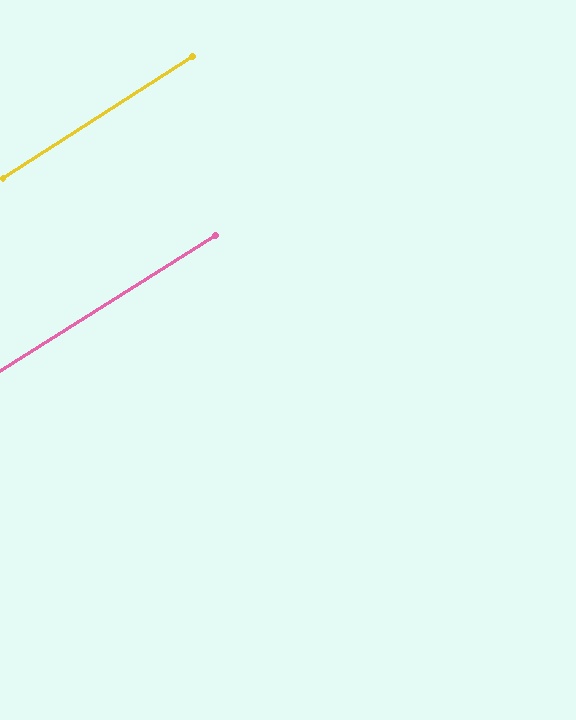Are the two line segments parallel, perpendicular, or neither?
Parallel — their directions differ by only 0.6°.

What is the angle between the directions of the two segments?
Approximately 1 degree.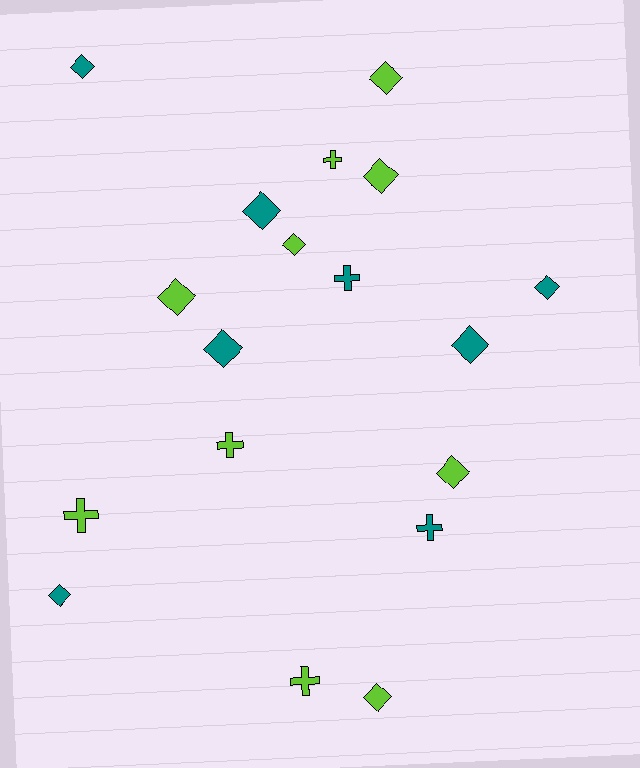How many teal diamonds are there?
There are 6 teal diamonds.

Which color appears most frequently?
Lime, with 10 objects.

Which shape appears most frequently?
Diamond, with 12 objects.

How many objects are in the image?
There are 18 objects.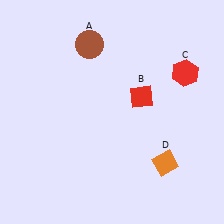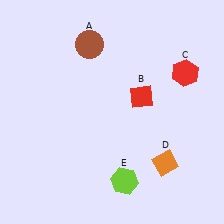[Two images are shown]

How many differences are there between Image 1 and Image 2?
There is 1 difference between the two images.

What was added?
A lime hexagon (E) was added in Image 2.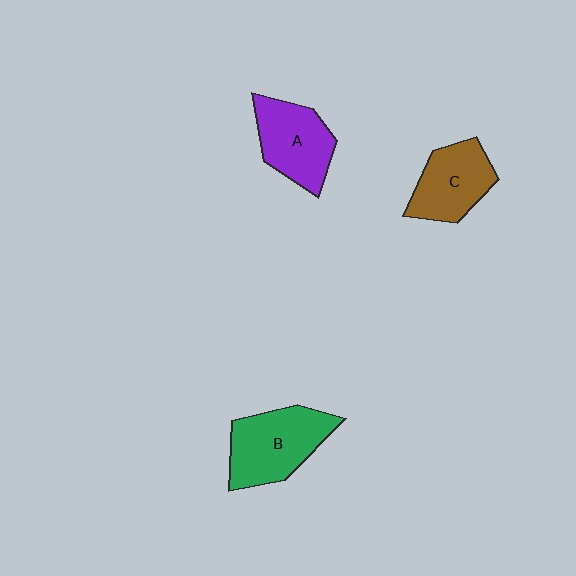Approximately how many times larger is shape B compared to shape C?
Approximately 1.3 times.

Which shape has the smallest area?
Shape C (brown).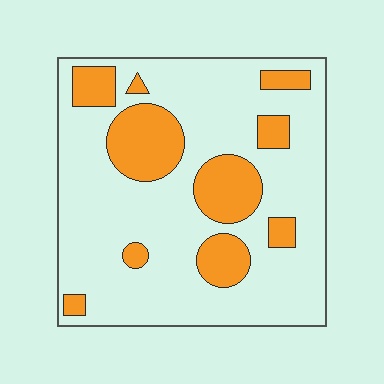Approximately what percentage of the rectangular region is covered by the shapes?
Approximately 25%.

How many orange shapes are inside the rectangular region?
10.